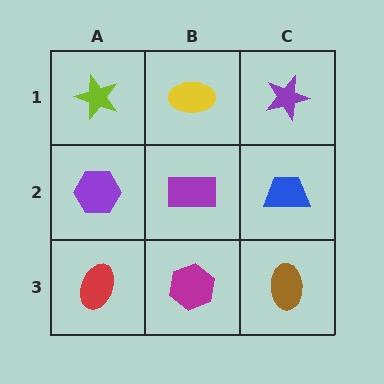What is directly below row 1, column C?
A blue trapezoid.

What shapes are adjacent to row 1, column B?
A purple rectangle (row 2, column B), a lime star (row 1, column A), a purple star (row 1, column C).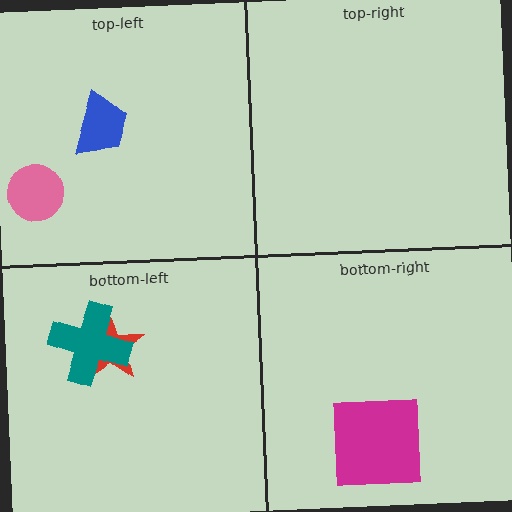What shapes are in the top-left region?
The pink circle, the blue trapezoid.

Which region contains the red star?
The bottom-left region.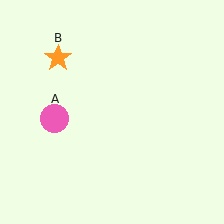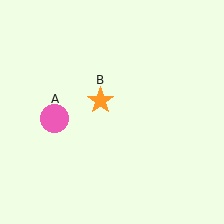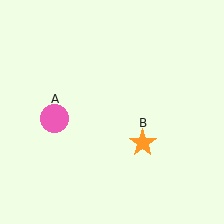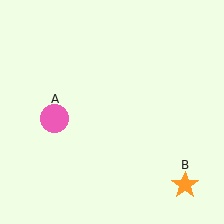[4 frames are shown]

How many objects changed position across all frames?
1 object changed position: orange star (object B).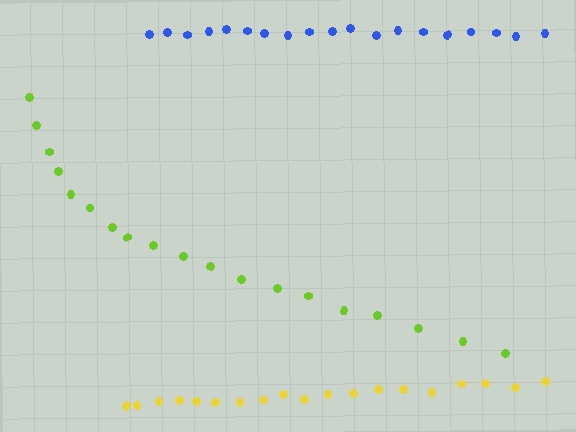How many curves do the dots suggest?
There are 3 distinct paths.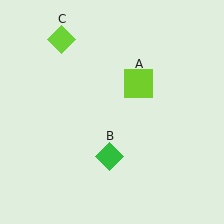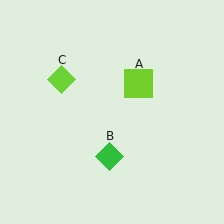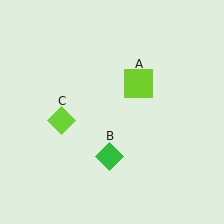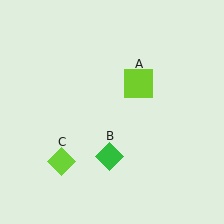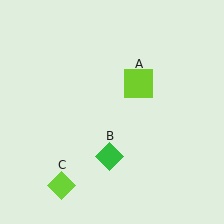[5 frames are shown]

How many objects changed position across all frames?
1 object changed position: lime diamond (object C).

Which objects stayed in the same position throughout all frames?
Lime square (object A) and green diamond (object B) remained stationary.